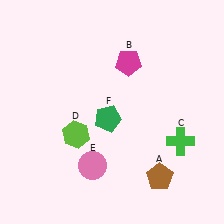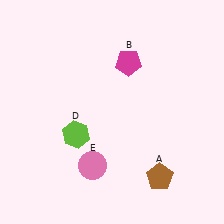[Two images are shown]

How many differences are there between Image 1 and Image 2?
There are 2 differences between the two images.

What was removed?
The green pentagon (F), the green cross (C) were removed in Image 2.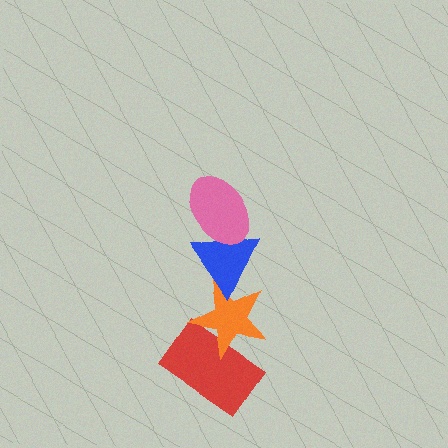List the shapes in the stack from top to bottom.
From top to bottom: the pink ellipse, the blue triangle, the orange star, the red rectangle.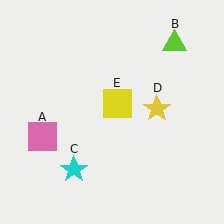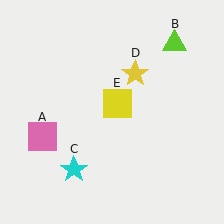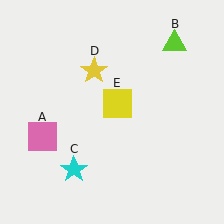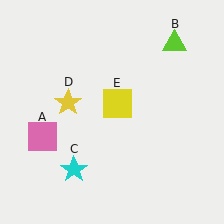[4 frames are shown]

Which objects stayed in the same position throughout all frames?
Pink square (object A) and lime triangle (object B) and cyan star (object C) and yellow square (object E) remained stationary.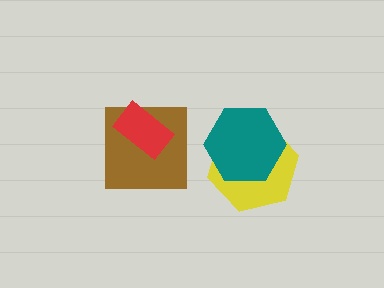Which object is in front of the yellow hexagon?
The teal hexagon is in front of the yellow hexagon.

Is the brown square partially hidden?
Yes, it is partially covered by another shape.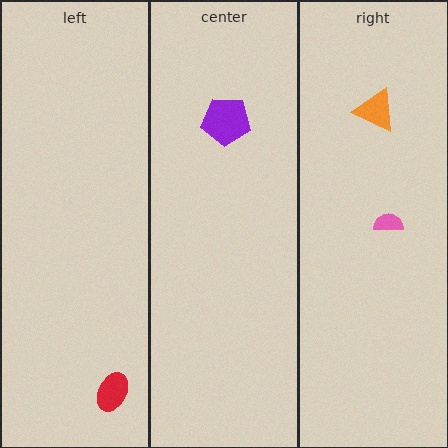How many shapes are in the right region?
2.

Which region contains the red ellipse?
The left region.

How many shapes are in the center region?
1.